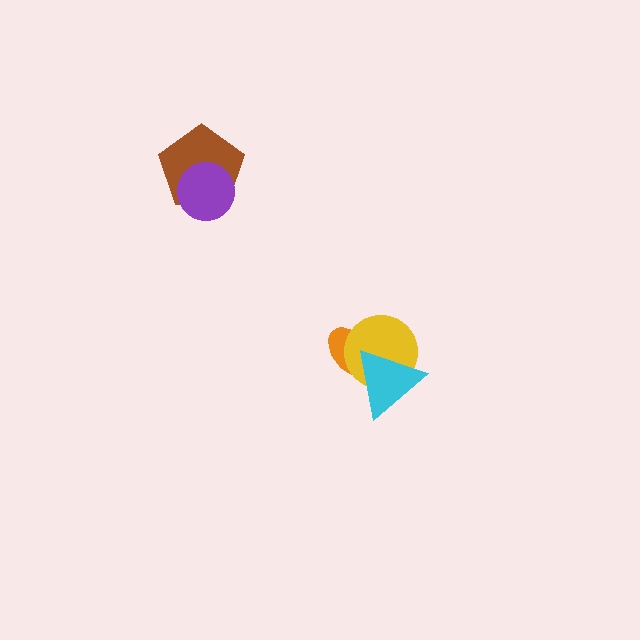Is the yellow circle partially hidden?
Yes, it is partially covered by another shape.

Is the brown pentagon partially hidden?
Yes, it is partially covered by another shape.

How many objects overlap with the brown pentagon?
1 object overlaps with the brown pentagon.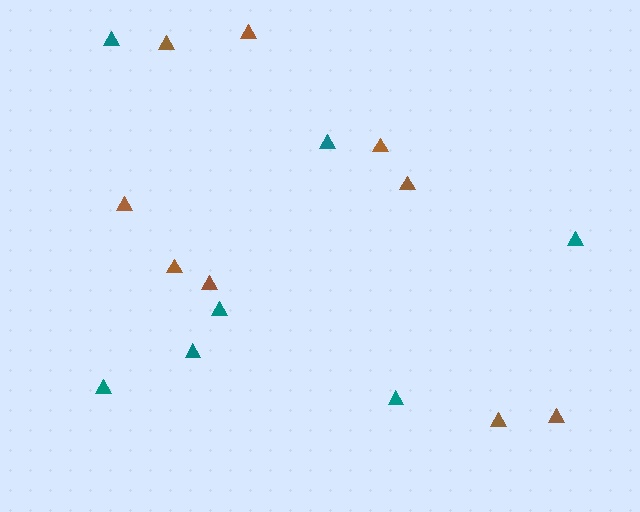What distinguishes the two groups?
There are 2 groups: one group of teal triangles (7) and one group of brown triangles (9).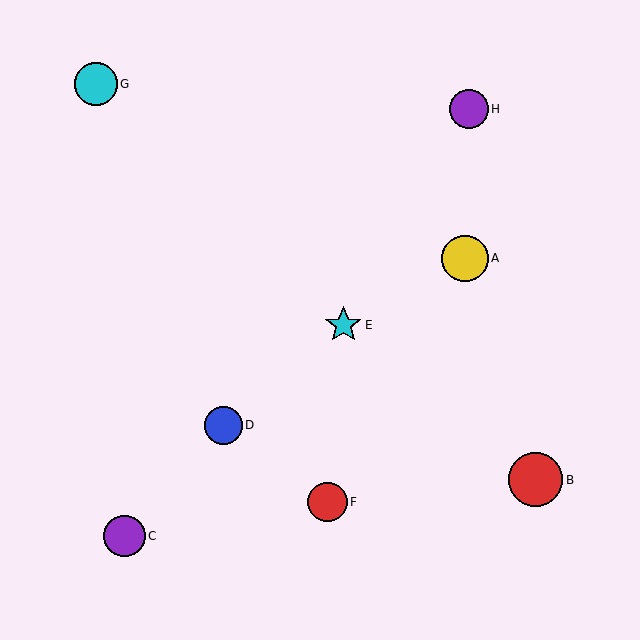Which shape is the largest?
The red circle (labeled B) is the largest.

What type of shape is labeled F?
Shape F is a red circle.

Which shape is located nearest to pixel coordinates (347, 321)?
The cyan star (labeled E) at (343, 325) is nearest to that location.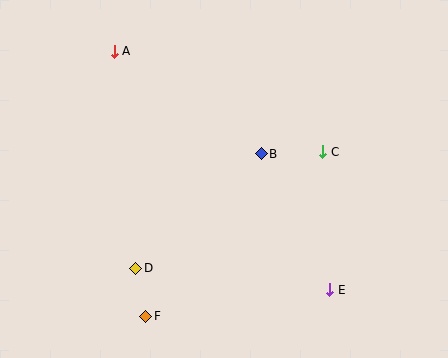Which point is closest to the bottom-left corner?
Point F is closest to the bottom-left corner.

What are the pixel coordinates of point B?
Point B is at (261, 154).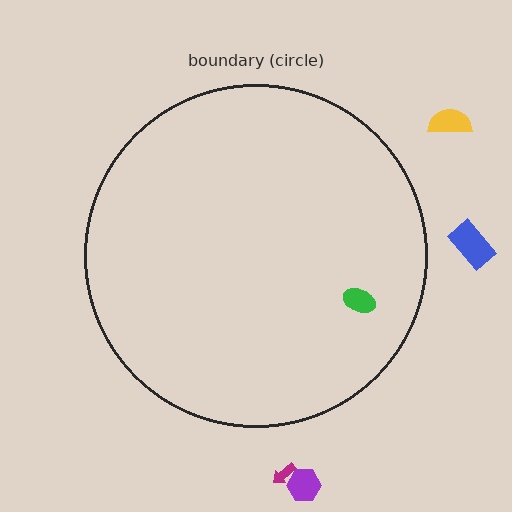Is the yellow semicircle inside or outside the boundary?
Outside.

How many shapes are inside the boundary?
1 inside, 4 outside.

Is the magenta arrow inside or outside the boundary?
Outside.